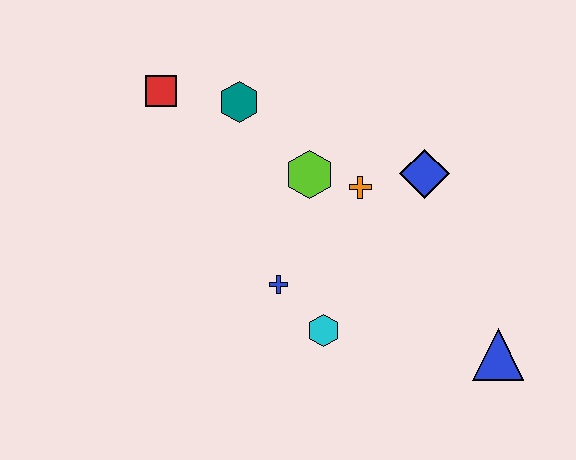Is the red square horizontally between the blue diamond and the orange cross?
No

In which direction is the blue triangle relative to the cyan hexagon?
The blue triangle is to the right of the cyan hexagon.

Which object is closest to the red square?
The teal hexagon is closest to the red square.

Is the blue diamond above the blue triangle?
Yes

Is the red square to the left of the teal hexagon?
Yes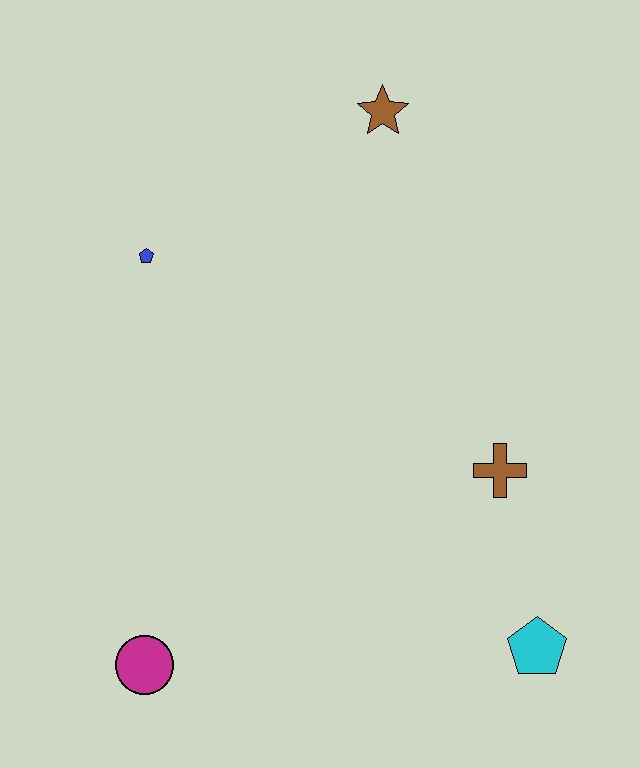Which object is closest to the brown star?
The blue pentagon is closest to the brown star.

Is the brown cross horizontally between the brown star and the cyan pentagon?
Yes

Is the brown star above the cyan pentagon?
Yes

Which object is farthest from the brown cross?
The blue pentagon is farthest from the brown cross.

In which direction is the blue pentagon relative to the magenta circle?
The blue pentagon is above the magenta circle.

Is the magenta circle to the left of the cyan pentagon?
Yes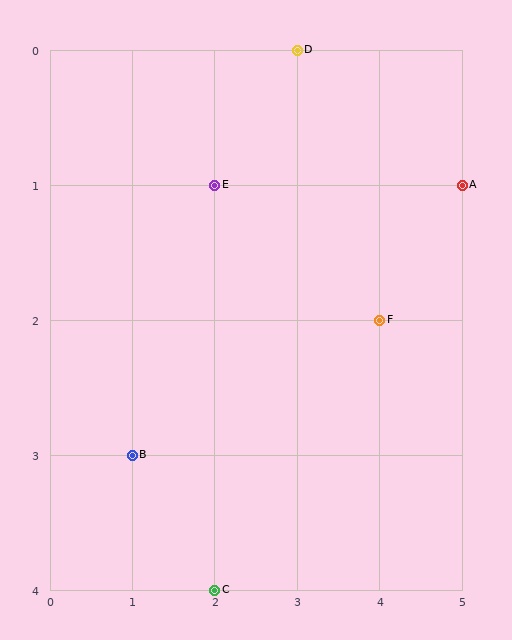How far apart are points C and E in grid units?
Points C and E are 3 rows apart.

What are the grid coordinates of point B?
Point B is at grid coordinates (1, 3).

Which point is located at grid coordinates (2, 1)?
Point E is at (2, 1).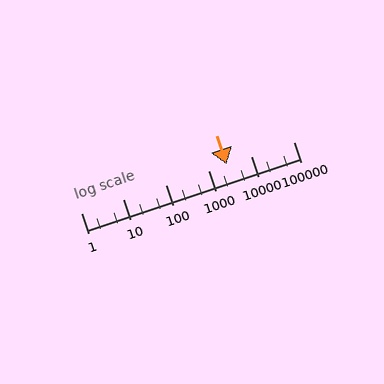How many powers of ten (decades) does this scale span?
The scale spans 5 decades, from 1 to 100000.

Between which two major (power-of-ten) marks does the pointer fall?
The pointer is between 1000 and 10000.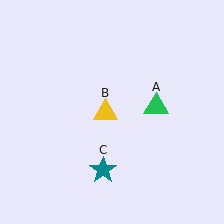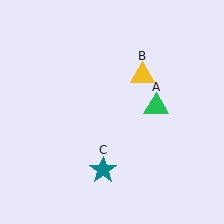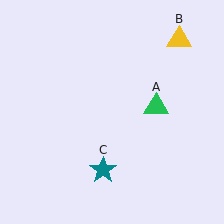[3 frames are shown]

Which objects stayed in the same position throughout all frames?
Green triangle (object A) and teal star (object C) remained stationary.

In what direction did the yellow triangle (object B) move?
The yellow triangle (object B) moved up and to the right.